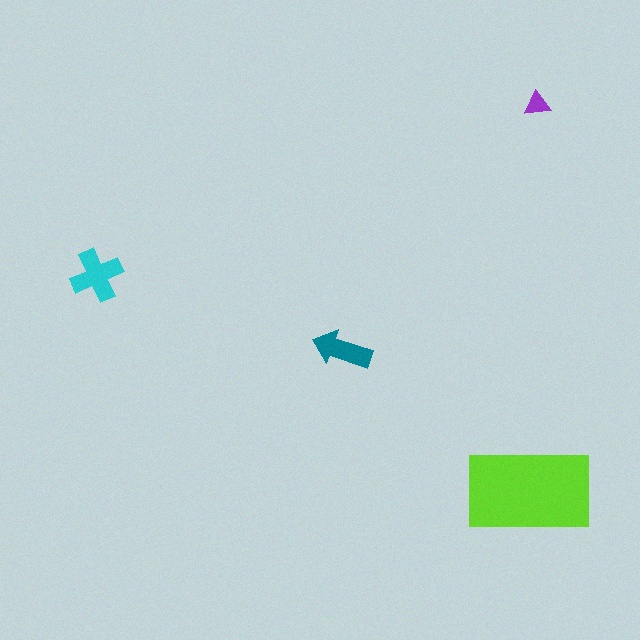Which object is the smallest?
The purple triangle.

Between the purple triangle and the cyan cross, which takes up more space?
The cyan cross.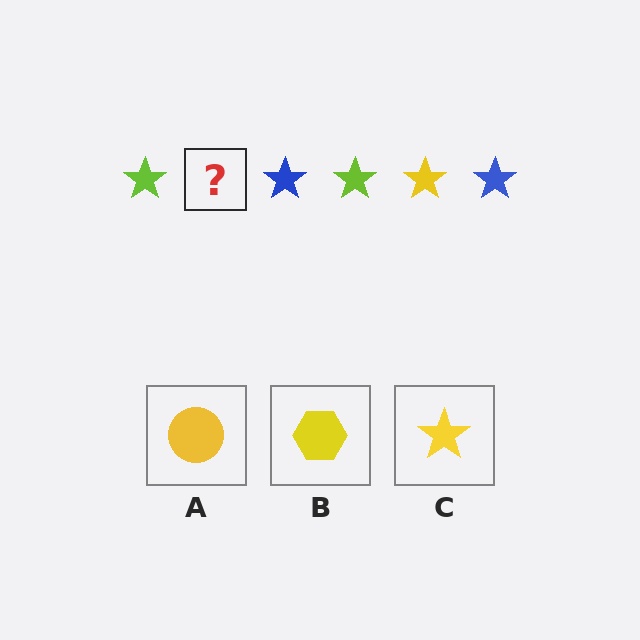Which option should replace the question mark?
Option C.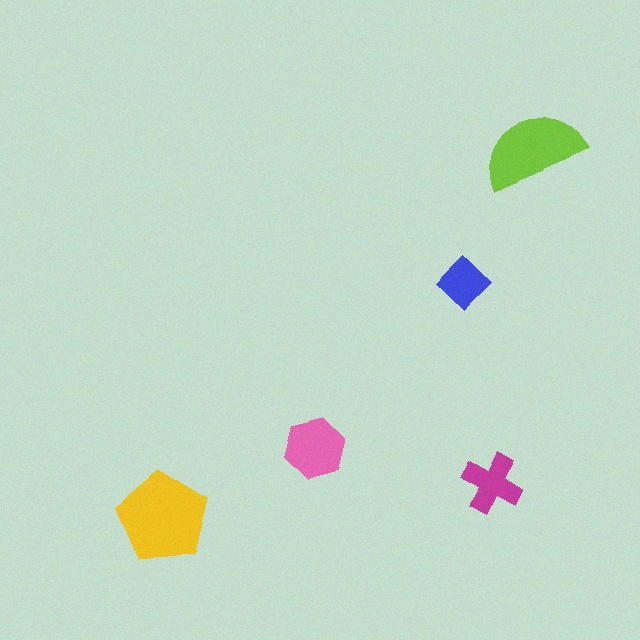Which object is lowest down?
The yellow pentagon is bottommost.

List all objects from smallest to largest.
The blue diamond, the magenta cross, the pink hexagon, the lime semicircle, the yellow pentagon.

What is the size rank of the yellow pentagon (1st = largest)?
1st.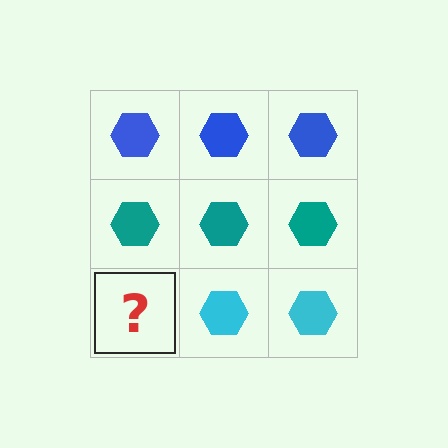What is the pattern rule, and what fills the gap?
The rule is that each row has a consistent color. The gap should be filled with a cyan hexagon.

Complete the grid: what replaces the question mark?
The question mark should be replaced with a cyan hexagon.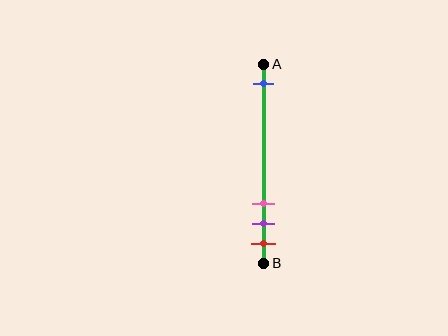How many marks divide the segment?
There are 4 marks dividing the segment.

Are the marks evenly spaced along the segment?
No, the marks are not evenly spaced.